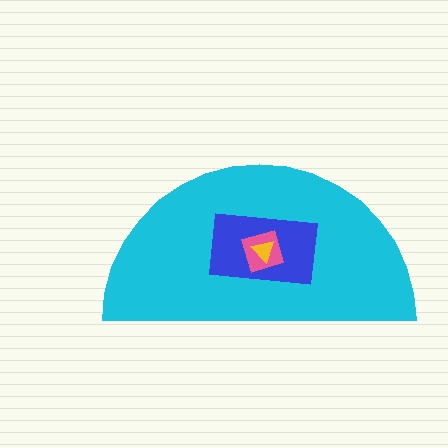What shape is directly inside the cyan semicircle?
The blue rectangle.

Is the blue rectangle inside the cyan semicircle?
Yes.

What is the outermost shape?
The cyan semicircle.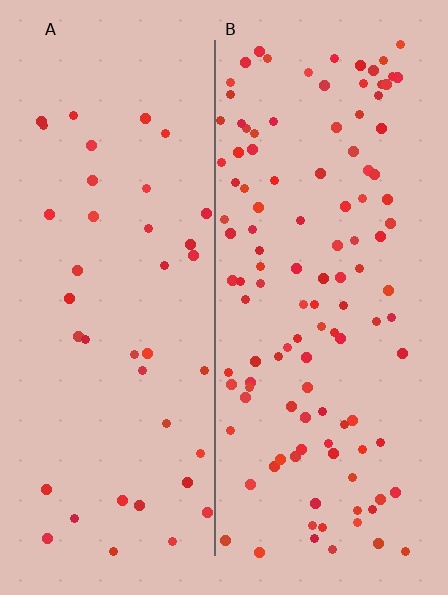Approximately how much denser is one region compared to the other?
Approximately 2.9× — region B over region A.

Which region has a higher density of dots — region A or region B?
B (the right).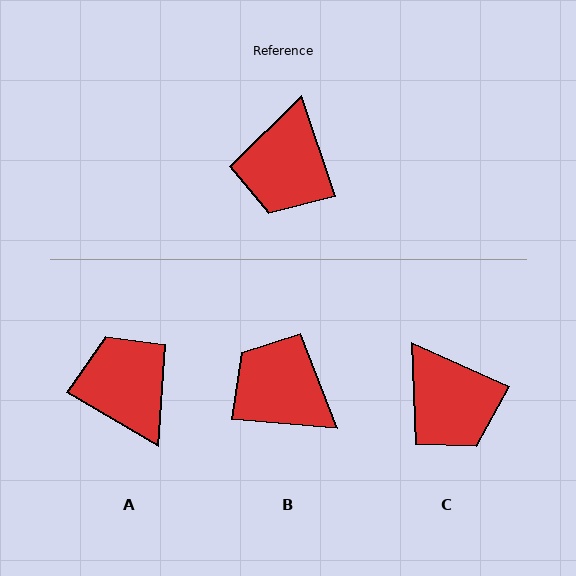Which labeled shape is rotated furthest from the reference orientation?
A, about 139 degrees away.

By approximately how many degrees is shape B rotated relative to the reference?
Approximately 113 degrees clockwise.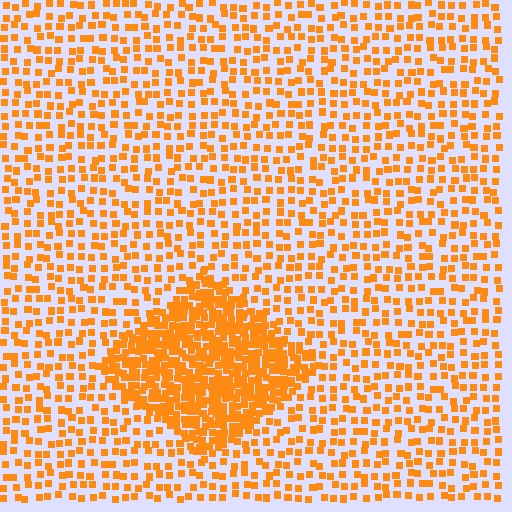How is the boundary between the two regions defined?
The boundary is defined by a change in element density (approximately 2.6x ratio). All elements are the same color, size, and shape.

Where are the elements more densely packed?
The elements are more densely packed inside the diamond boundary.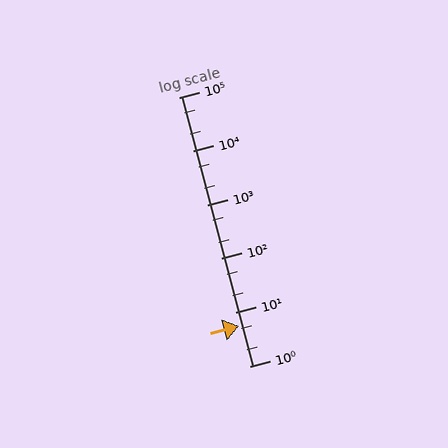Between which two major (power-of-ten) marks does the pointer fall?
The pointer is between 1 and 10.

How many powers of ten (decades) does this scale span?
The scale spans 5 decades, from 1 to 100000.